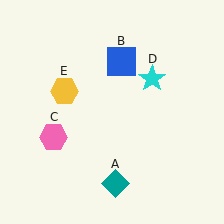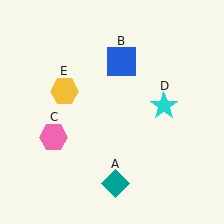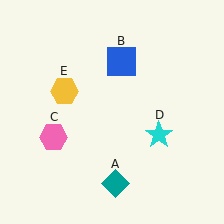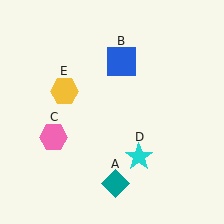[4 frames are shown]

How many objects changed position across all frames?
1 object changed position: cyan star (object D).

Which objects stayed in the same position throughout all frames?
Teal diamond (object A) and blue square (object B) and pink hexagon (object C) and yellow hexagon (object E) remained stationary.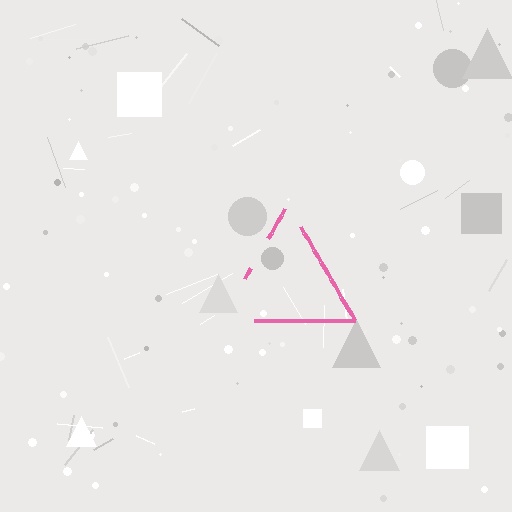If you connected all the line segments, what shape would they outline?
They would outline a triangle.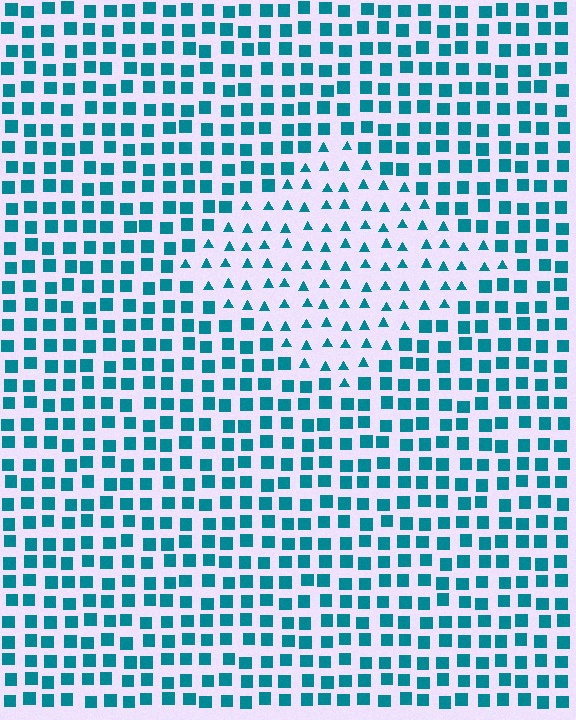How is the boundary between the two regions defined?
The boundary is defined by a change in element shape: triangles inside vs. squares outside. All elements share the same color and spacing.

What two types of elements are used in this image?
The image uses triangles inside the diamond region and squares outside it.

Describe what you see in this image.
The image is filled with small teal elements arranged in a uniform grid. A diamond-shaped region contains triangles, while the surrounding area contains squares. The boundary is defined purely by the change in element shape.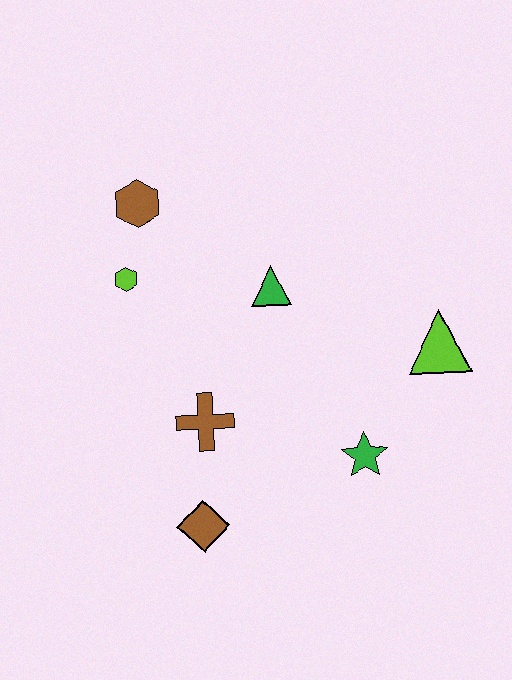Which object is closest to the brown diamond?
The brown cross is closest to the brown diamond.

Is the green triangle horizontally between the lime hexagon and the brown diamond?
No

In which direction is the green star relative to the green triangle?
The green star is below the green triangle.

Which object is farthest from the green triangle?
The brown diamond is farthest from the green triangle.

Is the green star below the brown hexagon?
Yes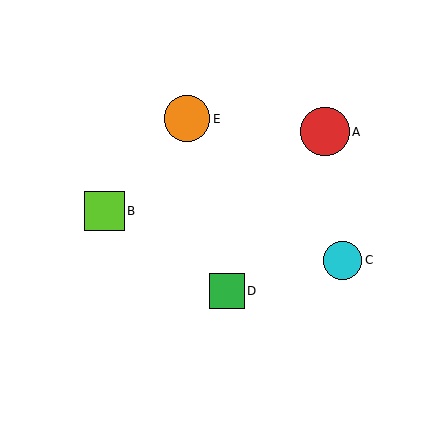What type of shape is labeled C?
Shape C is a cyan circle.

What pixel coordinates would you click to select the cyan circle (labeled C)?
Click at (343, 260) to select the cyan circle C.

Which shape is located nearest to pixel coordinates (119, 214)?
The lime square (labeled B) at (105, 211) is nearest to that location.